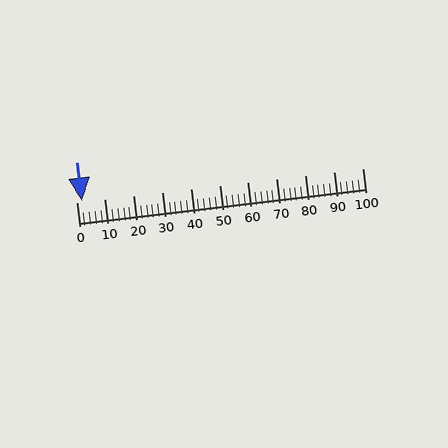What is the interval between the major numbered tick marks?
The major tick marks are spaced 10 units apart.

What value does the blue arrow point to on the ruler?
The blue arrow points to approximately 2.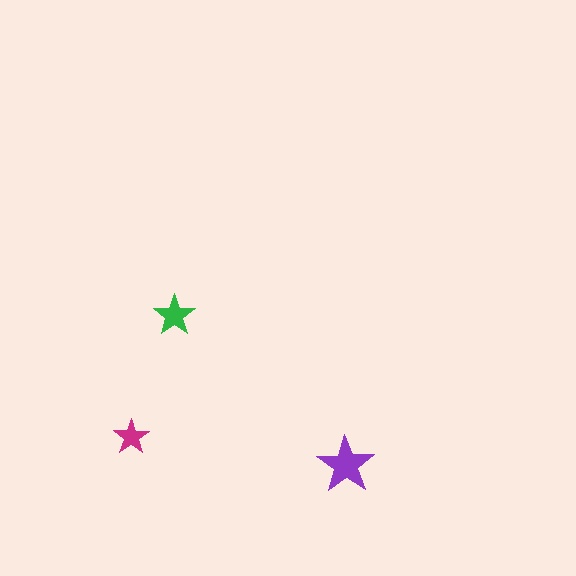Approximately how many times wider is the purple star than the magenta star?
About 1.5 times wider.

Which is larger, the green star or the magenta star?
The green one.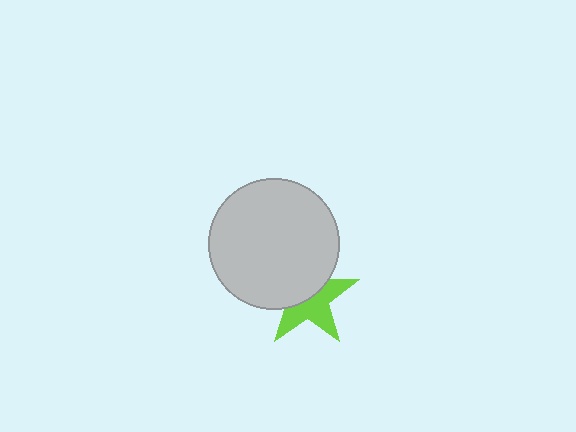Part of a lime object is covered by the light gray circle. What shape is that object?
It is a star.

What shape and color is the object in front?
The object in front is a light gray circle.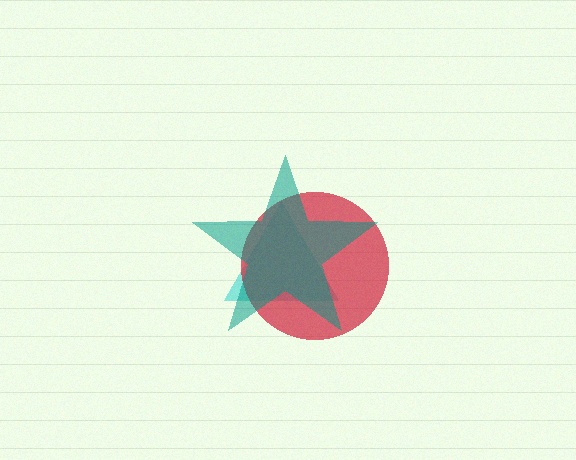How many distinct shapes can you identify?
There are 3 distinct shapes: a cyan triangle, a red circle, a teal star.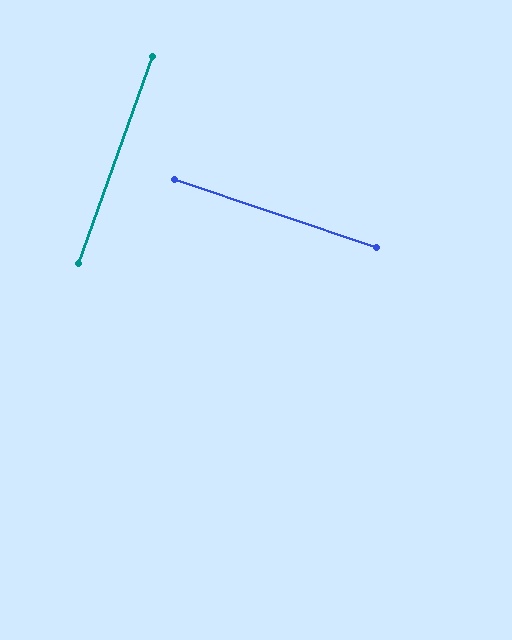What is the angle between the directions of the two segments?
Approximately 89 degrees.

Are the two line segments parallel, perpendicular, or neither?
Perpendicular — they meet at approximately 89°.